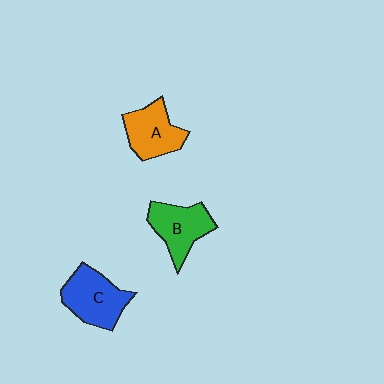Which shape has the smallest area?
Shape A (orange).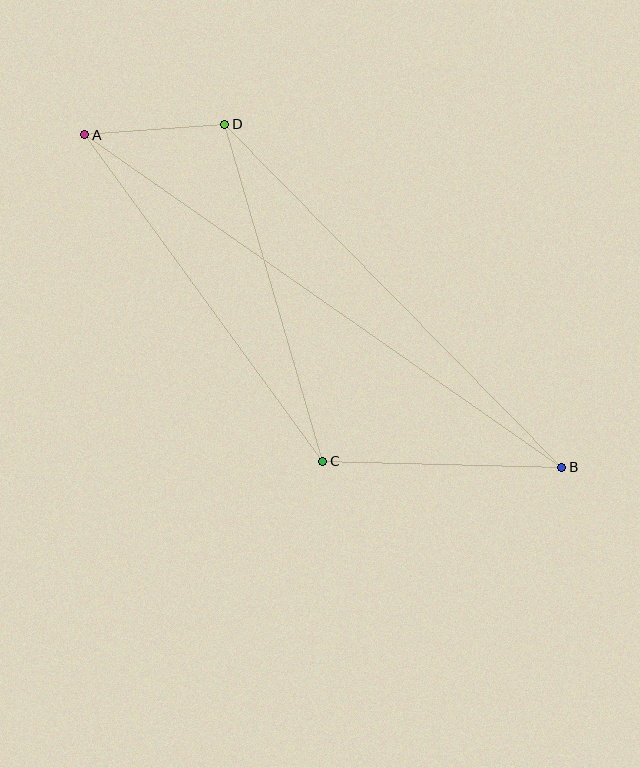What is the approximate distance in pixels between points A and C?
The distance between A and C is approximately 404 pixels.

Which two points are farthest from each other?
Points A and B are farthest from each other.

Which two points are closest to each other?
Points A and D are closest to each other.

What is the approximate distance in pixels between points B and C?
The distance between B and C is approximately 239 pixels.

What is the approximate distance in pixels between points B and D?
The distance between B and D is approximately 481 pixels.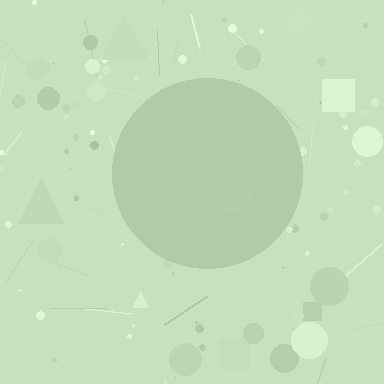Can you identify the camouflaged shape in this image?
The camouflaged shape is a circle.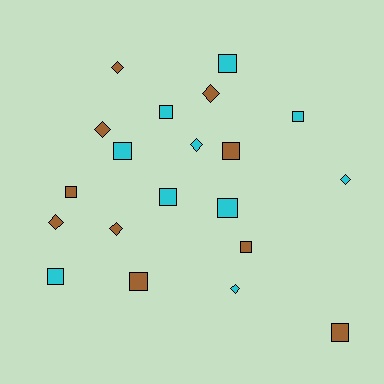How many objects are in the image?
There are 20 objects.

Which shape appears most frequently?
Square, with 12 objects.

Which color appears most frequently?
Cyan, with 10 objects.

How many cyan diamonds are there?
There are 3 cyan diamonds.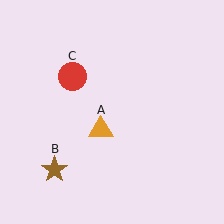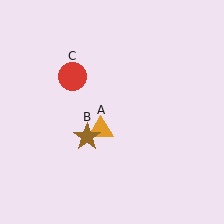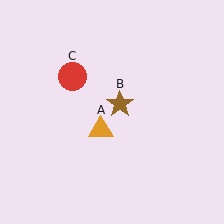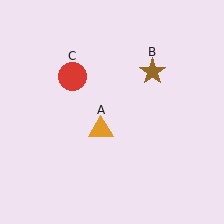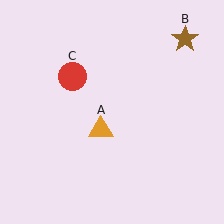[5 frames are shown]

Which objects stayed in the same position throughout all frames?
Orange triangle (object A) and red circle (object C) remained stationary.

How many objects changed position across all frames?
1 object changed position: brown star (object B).